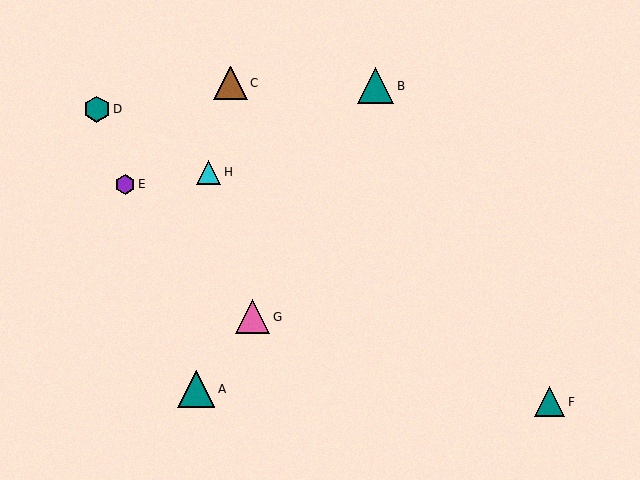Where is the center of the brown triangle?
The center of the brown triangle is at (231, 83).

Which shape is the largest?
The teal triangle (labeled A) is the largest.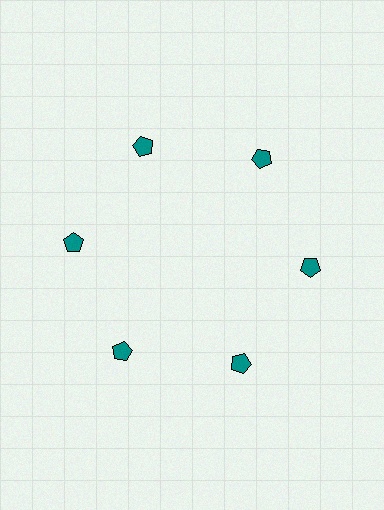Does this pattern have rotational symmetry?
Yes, this pattern has 6-fold rotational symmetry. It looks the same after rotating 60 degrees around the center.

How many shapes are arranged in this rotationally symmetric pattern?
There are 6 shapes, arranged in 6 groups of 1.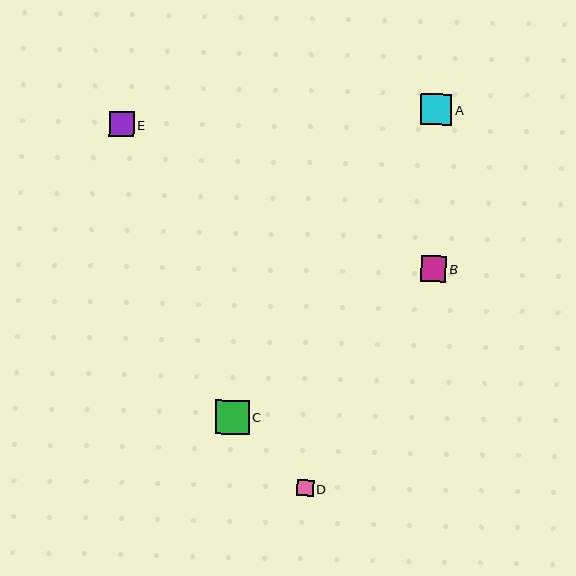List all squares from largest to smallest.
From largest to smallest: C, A, B, E, D.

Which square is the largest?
Square C is the largest with a size of approximately 34 pixels.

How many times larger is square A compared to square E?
Square A is approximately 1.3 times the size of square E.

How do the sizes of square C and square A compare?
Square C and square A are approximately the same size.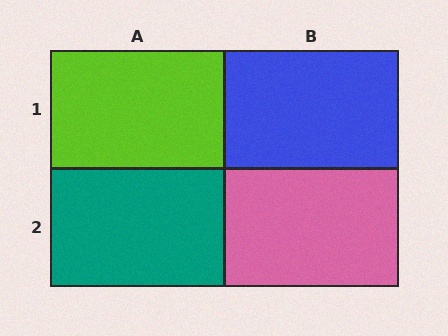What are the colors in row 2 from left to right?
Teal, pink.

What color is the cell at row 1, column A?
Lime.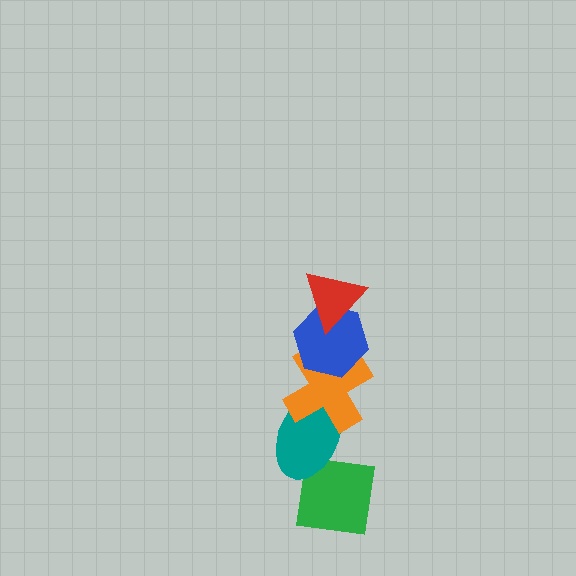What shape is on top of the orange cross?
The blue hexagon is on top of the orange cross.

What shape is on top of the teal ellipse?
The orange cross is on top of the teal ellipse.